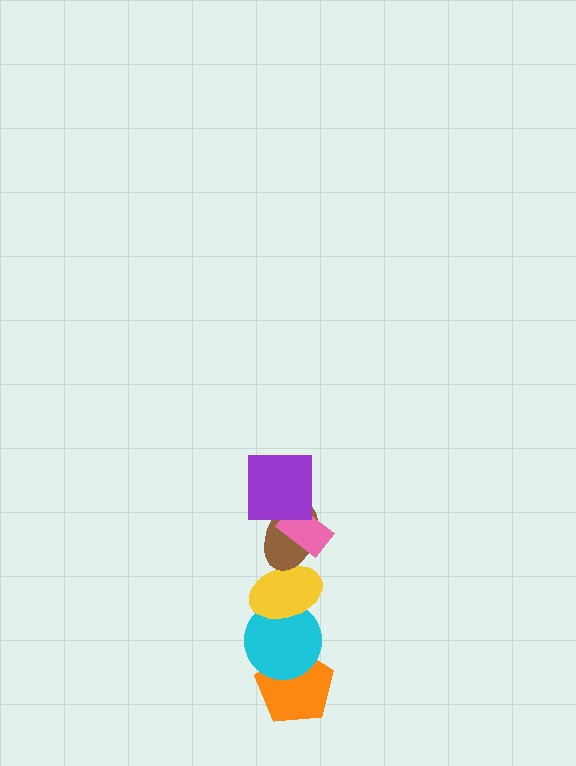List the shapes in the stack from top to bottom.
From top to bottom: the purple square, the pink rectangle, the brown ellipse, the yellow ellipse, the cyan circle, the orange pentagon.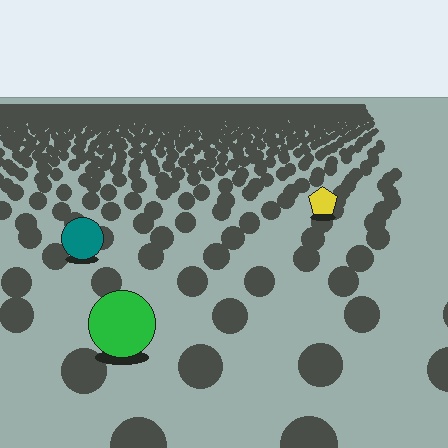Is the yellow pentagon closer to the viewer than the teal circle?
No. The teal circle is closer — you can tell from the texture gradient: the ground texture is coarser near it.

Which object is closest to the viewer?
The green circle is closest. The texture marks near it are larger and more spread out.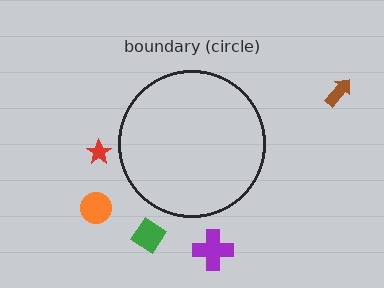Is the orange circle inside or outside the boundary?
Outside.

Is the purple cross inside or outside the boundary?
Outside.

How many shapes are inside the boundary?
0 inside, 5 outside.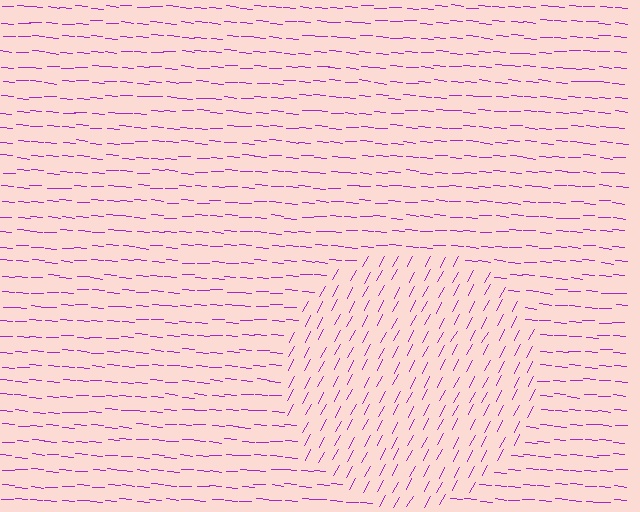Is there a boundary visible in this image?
Yes, there is a texture boundary formed by a change in line orientation.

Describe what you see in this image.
The image is filled with small purple line segments. A circle region in the image has lines oriented differently from the surrounding lines, creating a visible texture boundary.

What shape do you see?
I see a circle.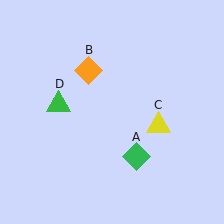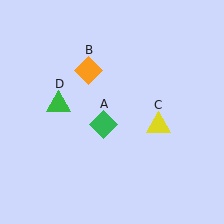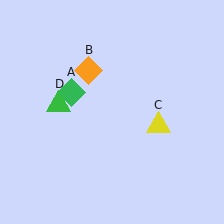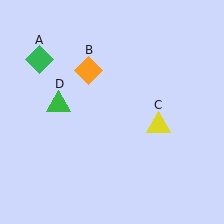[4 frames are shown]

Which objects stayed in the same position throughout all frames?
Orange diamond (object B) and yellow triangle (object C) and green triangle (object D) remained stationary.